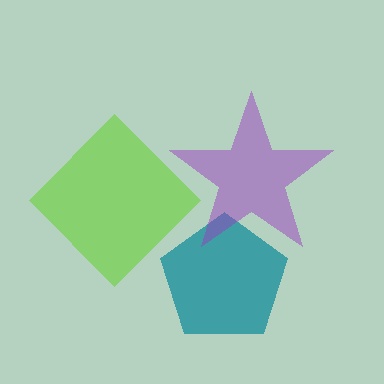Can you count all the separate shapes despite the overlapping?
Yes, there are 3 separate shapes.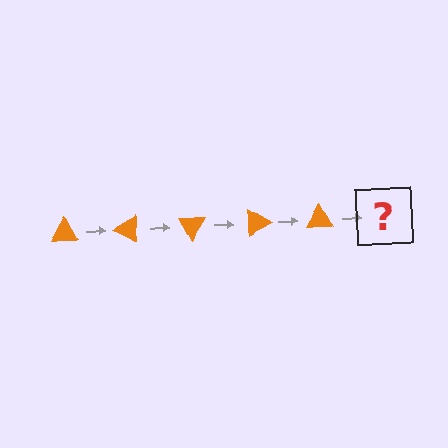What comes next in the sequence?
The next element should be an orange triangle rotated 150 degrees.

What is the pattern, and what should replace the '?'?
The pattern is that the triangle rotates 30 degrees each step. The '?' should be an orange triangle rotated 150 degrees.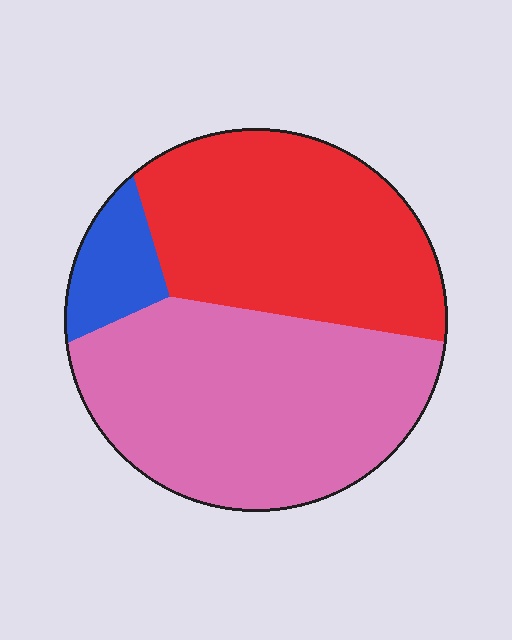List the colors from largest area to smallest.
From largest to smallest: pink, red, blue.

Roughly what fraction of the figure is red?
Red covers roughly 40% of the figure.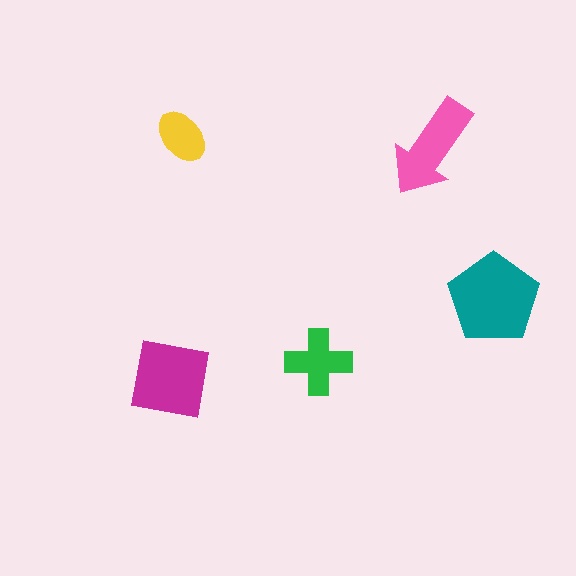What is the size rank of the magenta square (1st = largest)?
2nd.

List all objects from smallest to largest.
The yellow ellipse, the green cross, the pink arrow, the magenta square, the teal pentagon.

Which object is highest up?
The yellow ellipse is topmost.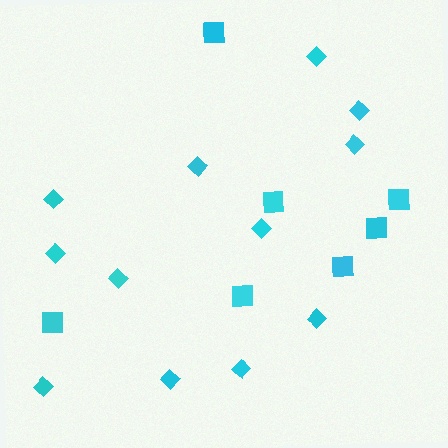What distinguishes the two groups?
There are 2 groups: one group of squares (7) and one group of diamonds (12).